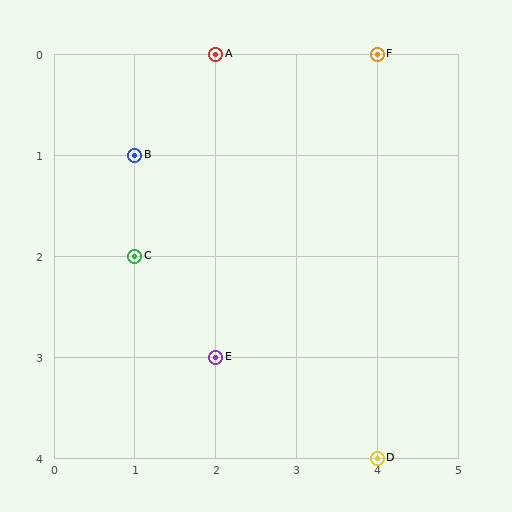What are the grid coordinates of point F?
Point F is at grid coordinates (4, 0).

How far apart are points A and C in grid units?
Points A and C are 1 column and 2 rows apart (about 2.2 grid units diagonally).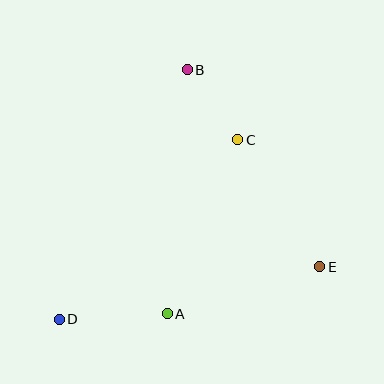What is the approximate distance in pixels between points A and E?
The distance between A and E is approximately 159 pixels.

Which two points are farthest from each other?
Points B and D are farthest from each other.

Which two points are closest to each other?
Points B and C are closest to each other.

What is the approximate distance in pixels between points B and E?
The distance between B and E is approximately 237 pixels.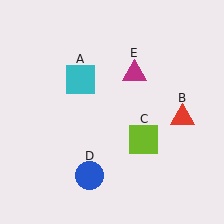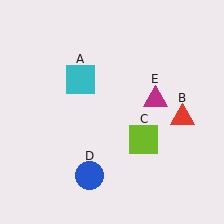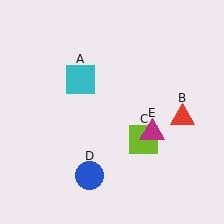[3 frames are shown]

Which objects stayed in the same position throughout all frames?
Cyan square (object A) and red triangle (object B) and lime square (object C) and blue circle (object D) remained stationary.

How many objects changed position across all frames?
1 object changed position: magenta triangle (object E).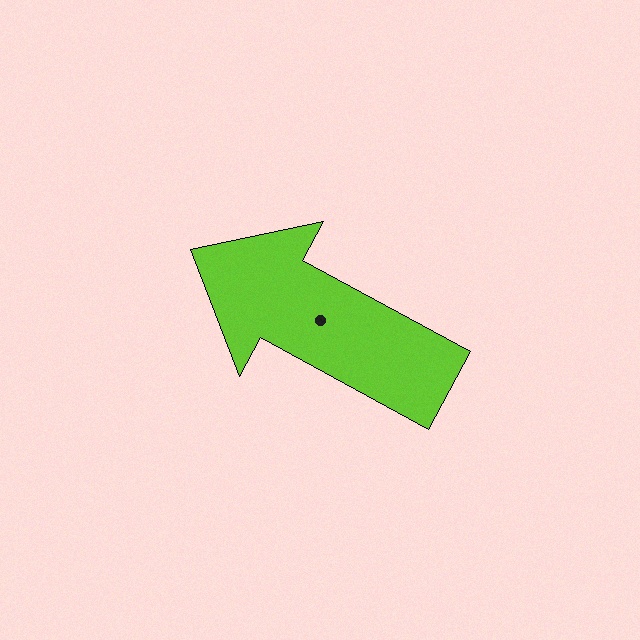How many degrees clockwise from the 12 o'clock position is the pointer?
Approximately 298 degrees.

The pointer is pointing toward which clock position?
Roughly 10 o'clock.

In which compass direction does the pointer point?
Northwest.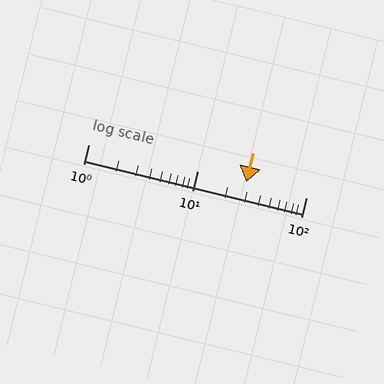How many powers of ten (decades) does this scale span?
The scale spans 2 decades, from 1 to 100.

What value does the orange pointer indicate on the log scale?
The pointer indicates approximately 28.